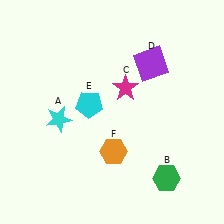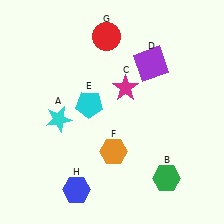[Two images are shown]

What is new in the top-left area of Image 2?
A red circle (G) was added in the top-left area of Image 2.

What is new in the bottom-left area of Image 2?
A blue hexagon (H) was added in the bottom-left area of Image 2.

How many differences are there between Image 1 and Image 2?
There are 2 differences between the two images.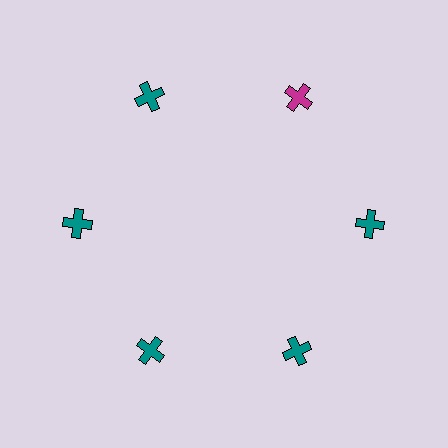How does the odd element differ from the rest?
It has a different color: magenta instead of teal.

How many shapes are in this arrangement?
There are 6 shapes arranged in a ring pattern.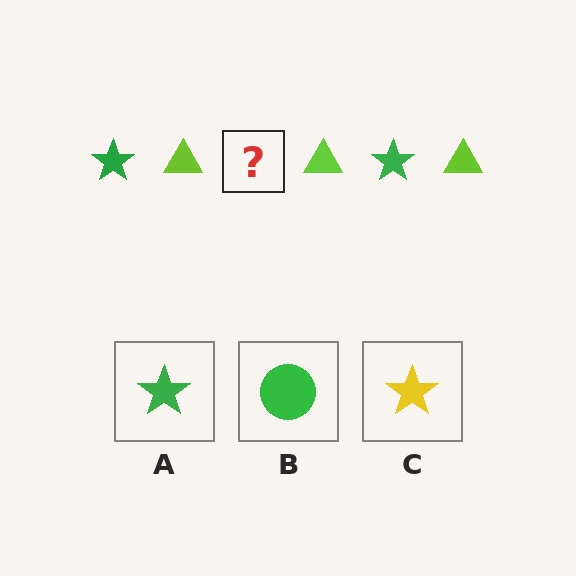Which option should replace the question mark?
Option A.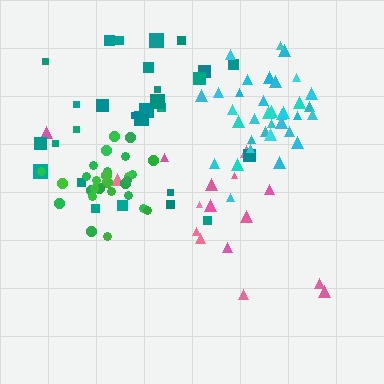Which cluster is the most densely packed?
Cyan.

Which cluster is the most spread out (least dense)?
Pink.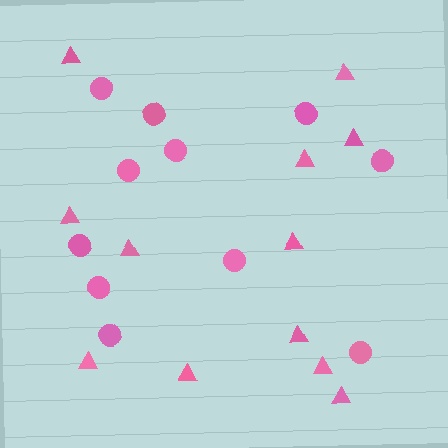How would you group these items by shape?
There are 2 groups: one group of circles (11) and one group of triangles (12).